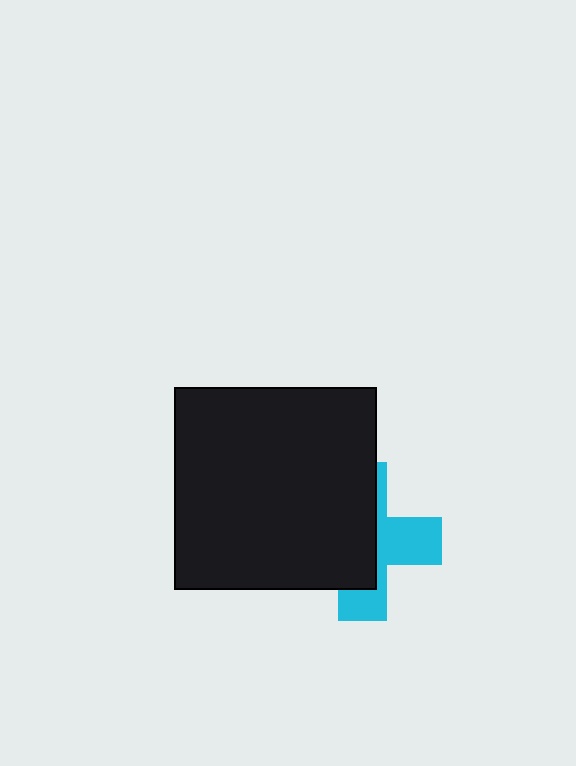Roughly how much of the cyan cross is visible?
A small part of it is visible (roughly 42%).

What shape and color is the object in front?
The object in front is a black square.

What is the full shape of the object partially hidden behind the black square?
The partially hidden object is a cyan cross.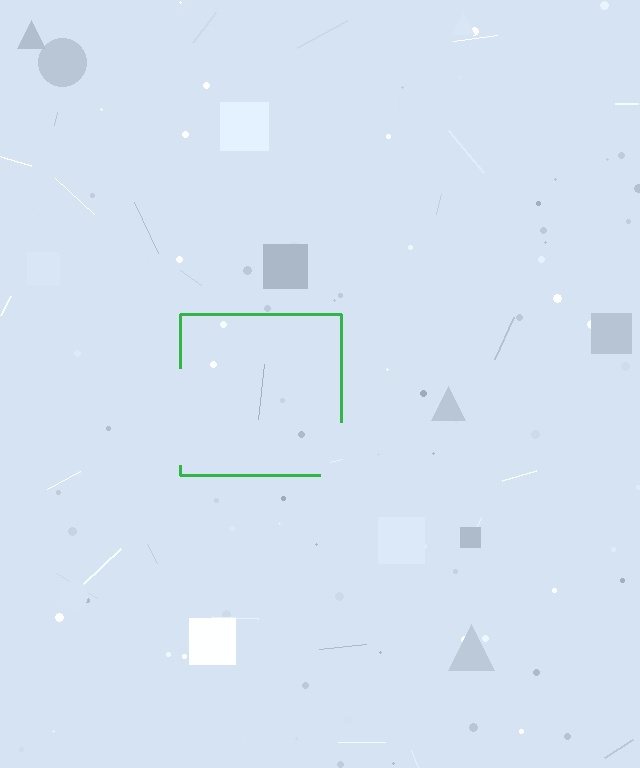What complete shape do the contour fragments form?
The contour fragments form a square.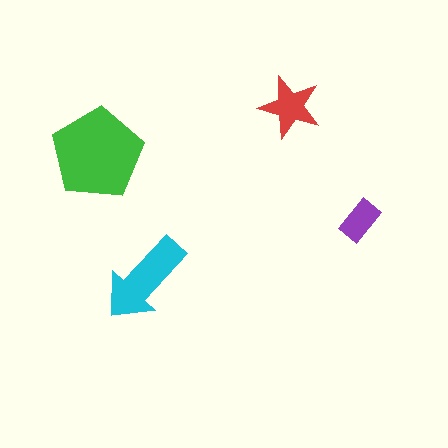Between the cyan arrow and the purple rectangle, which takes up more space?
The cyan arrow.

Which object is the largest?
The green pentagon.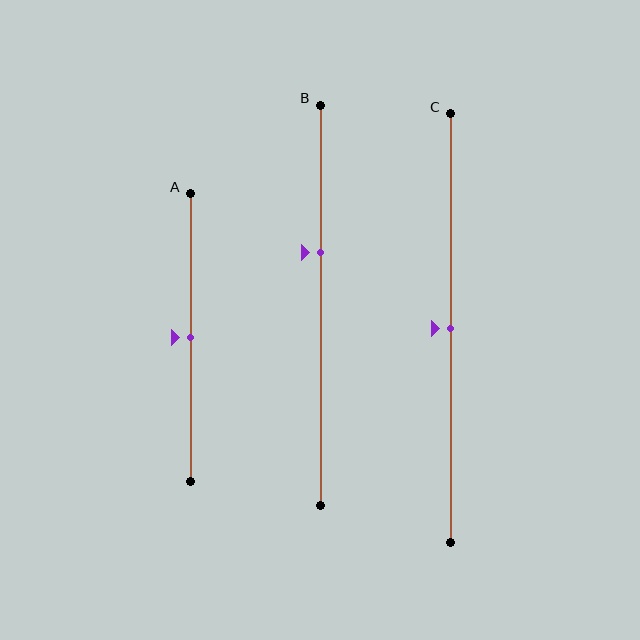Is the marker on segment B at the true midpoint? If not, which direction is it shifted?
No, the marker on segment B is shifted upward by about 13% of the segment length.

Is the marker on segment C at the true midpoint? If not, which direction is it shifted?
Yes, the marker on segment C is at the true midpoint.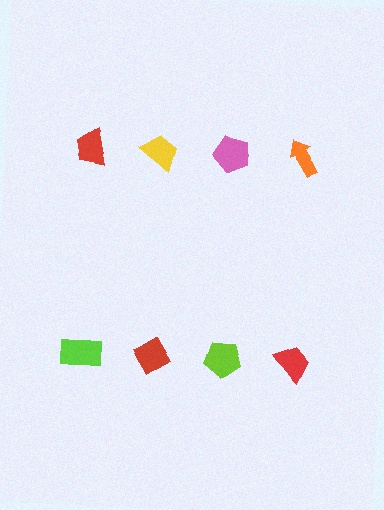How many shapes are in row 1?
4 shapes.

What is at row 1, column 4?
An orange arrow.